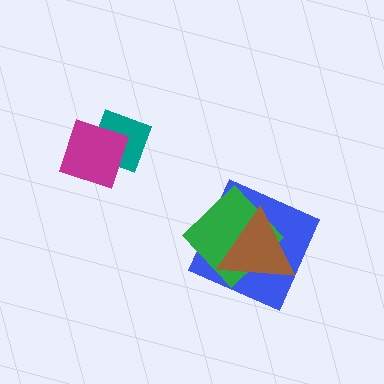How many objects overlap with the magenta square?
1 object overlaps with the magenta square.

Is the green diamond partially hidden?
Yes, it is partially covered by another shape.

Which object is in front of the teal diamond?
The magenta square is in front of the teal diamond.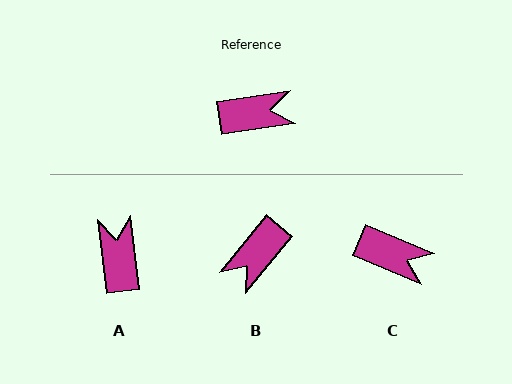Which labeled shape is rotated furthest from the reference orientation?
B, about 137 degrees away.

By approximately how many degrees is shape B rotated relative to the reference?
Approximately 137 degrees clockwise.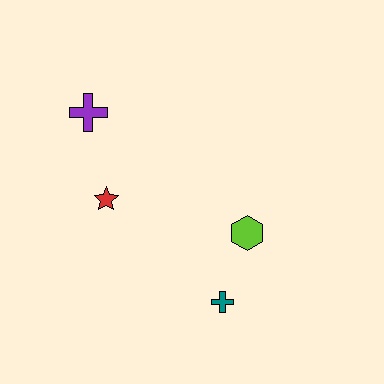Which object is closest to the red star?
The purple cross is closest to the red star.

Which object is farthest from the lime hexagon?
The purple cross is farthest from the lime hexagon.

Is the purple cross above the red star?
Yes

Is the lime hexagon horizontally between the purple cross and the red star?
No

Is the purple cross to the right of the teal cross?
No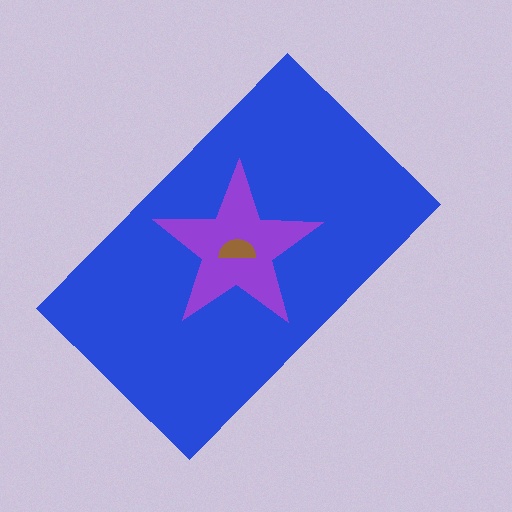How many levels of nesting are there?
3.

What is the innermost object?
The brown semicircle.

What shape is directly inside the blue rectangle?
The purple star.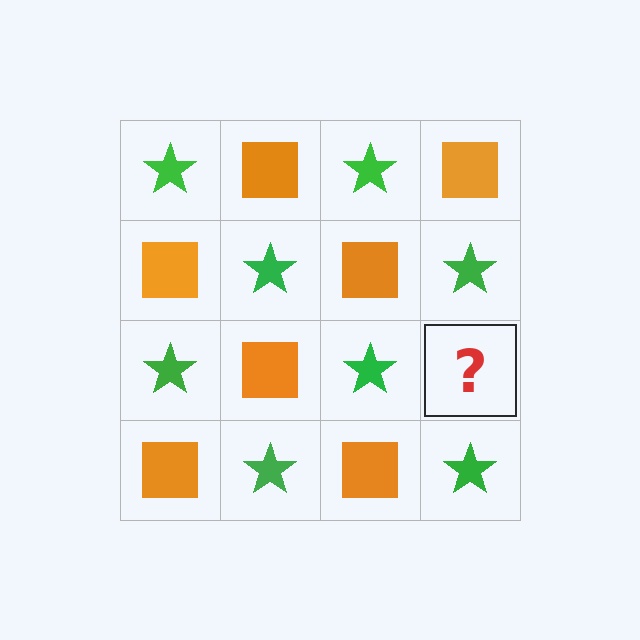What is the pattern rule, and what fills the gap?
The rule is that it alternates green star and orange square in a checkerboard pattern. The gap should be filled with an orange square.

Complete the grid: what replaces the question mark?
The question mark should be replaced with an orange square.